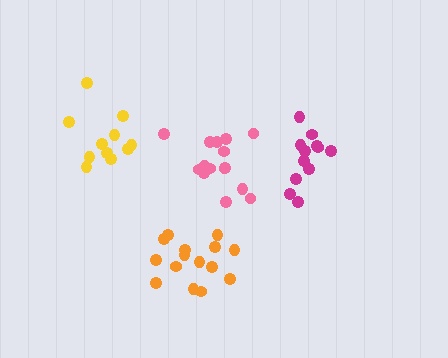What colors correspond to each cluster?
The clusters are colored: orange, pink, magenta, yellow.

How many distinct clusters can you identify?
There are 4 distinct clusters.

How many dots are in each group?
Group 1: 15 dots, Group 2: 15 dots, Group 3: 12 dots, Group 4: 11 dots (53 total).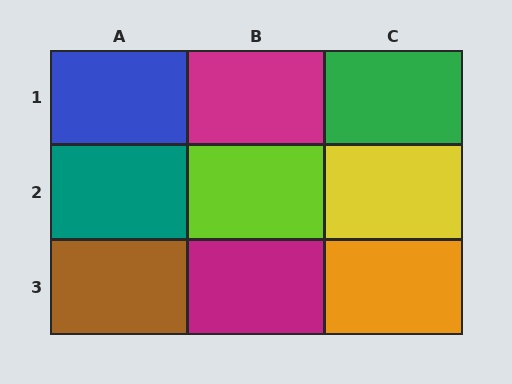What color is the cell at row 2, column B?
Lime.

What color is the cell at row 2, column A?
Teal.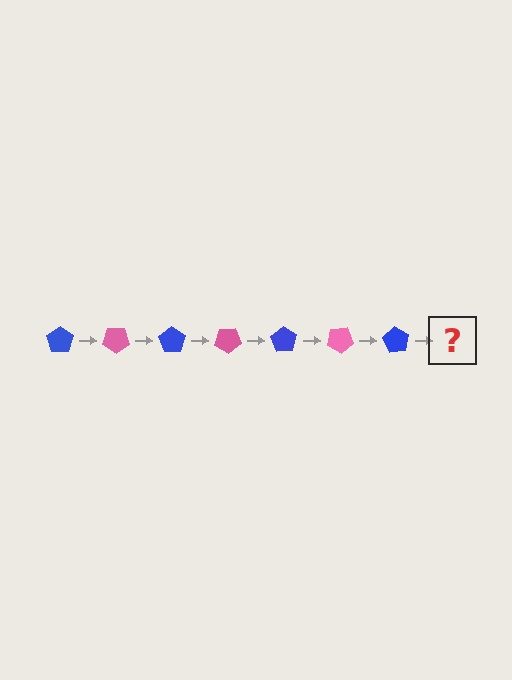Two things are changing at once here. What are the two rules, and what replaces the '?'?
The two rules are that it rotates 35 degrees each step and the color cycles through blue and pink. The '?' should be a pink pentagon, rotated 245 degrees from the start.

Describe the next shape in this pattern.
It should be a pink pentagon, rotated 245 degrees from the start.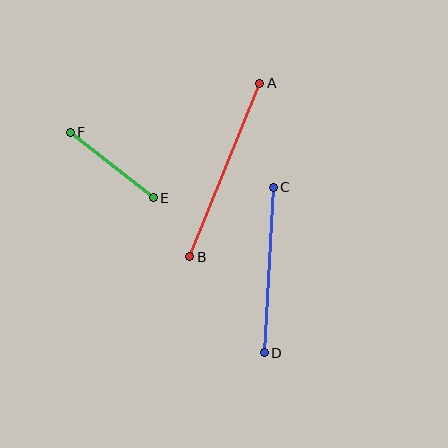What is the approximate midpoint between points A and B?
The midpoint is at approximately (225, 170) pixels.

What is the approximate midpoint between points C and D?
The midpoint is at approximately (269, 270) pixels.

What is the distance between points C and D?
The distance is approximately 166 pixels.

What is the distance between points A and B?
The distance is approximately 187 pixels.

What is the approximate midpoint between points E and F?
The midpoint is at approximately (112, 165) pixels.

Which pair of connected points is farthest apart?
Points A and B are farthest apart.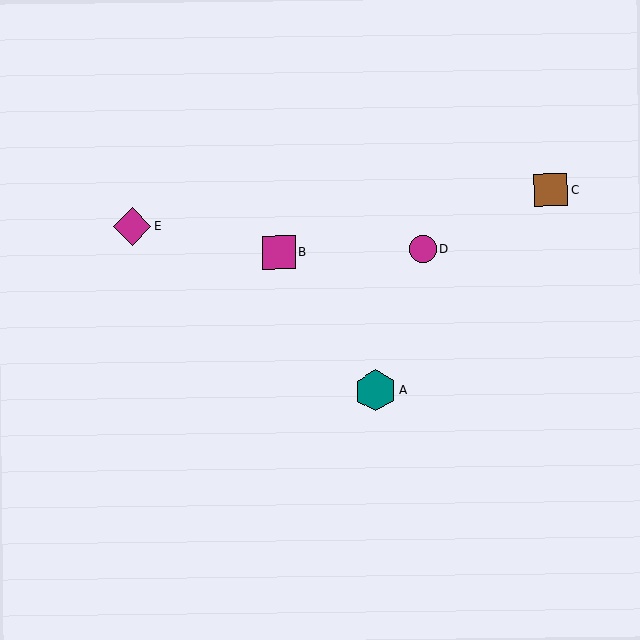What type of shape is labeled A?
Shape A is a teal hexagon.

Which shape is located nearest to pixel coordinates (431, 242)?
The magenta circle (labeled D) at (423, 248) is nearest to that location.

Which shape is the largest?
The teal hexagon (labeled A) is the largest.